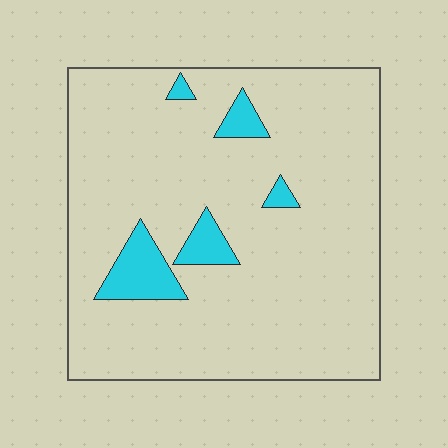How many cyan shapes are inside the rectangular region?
5.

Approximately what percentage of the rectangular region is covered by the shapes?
Approximately 10%.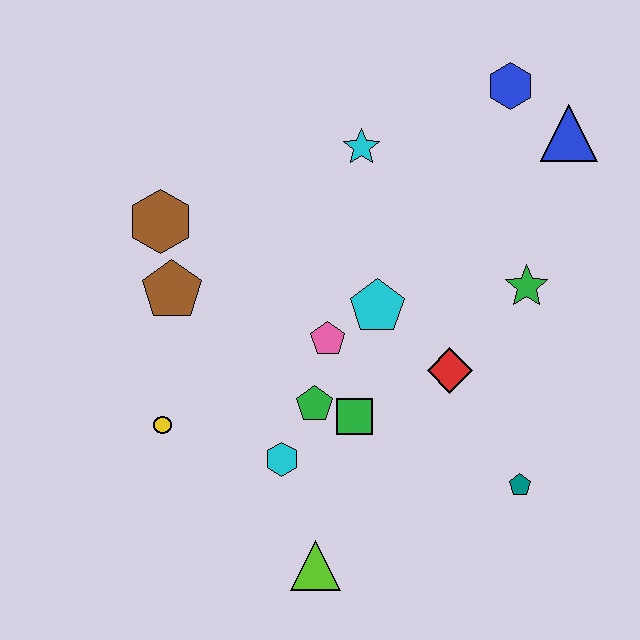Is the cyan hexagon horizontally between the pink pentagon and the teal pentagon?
No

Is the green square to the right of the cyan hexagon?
Yes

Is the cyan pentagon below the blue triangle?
Yes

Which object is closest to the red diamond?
The cyan pentagon is closest to the red diamond.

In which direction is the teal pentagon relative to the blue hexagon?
The teal pentagon is below the blue hexagon.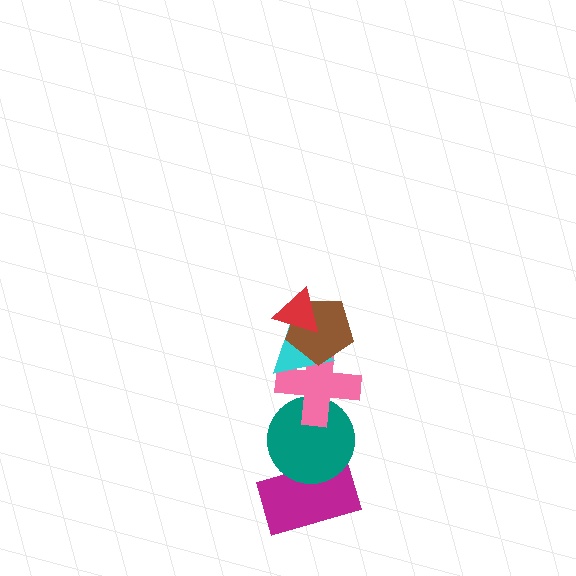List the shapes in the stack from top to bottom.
From top to bottom: the red triangle, the brown pentagon, the cyan triangle, the pink cross, the teal circle, the magenta rectangle.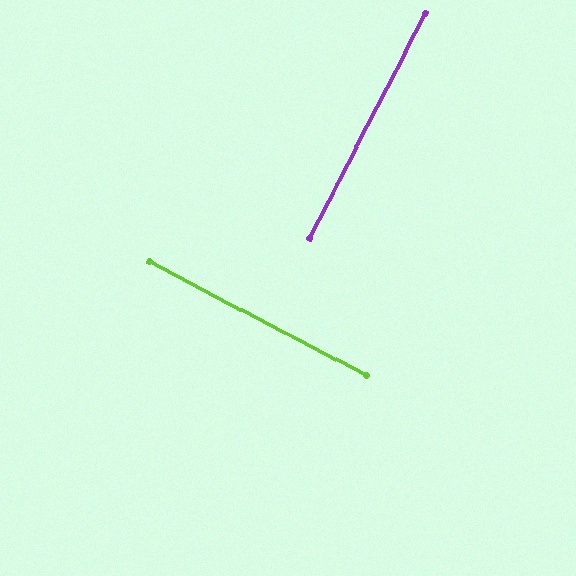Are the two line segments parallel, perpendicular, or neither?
Perpendicular — they meet at approximately 90°.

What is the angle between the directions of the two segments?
Approximately 90 degrees.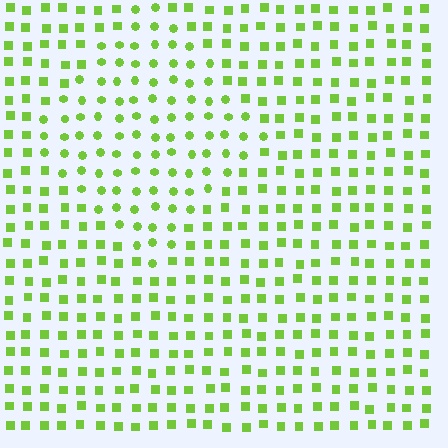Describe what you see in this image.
The image is filled with small lime elements arranged in a uniform grid. A diamond-shaped region contains circles, while the surrounding area contains squares. The boundary is defined purely by the change in element shape.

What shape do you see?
I see a diamond.